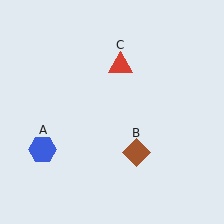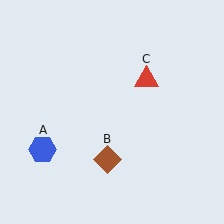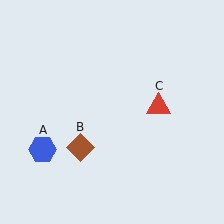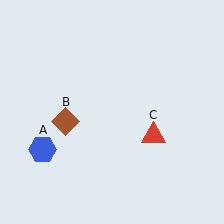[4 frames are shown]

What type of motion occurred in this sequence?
The brown diamond (object B), red triangle (object C) rotated clockwise around the center of the scene.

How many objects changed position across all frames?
2 objects changed position: brown diamond (object B), red triangle (object C).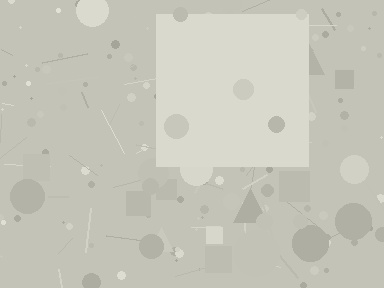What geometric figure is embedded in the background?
A square is embedded in the background.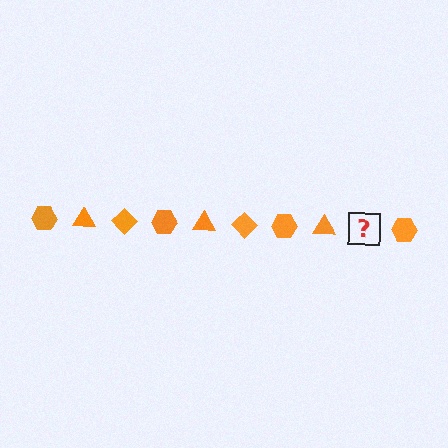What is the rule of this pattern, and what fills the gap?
The rule is that the pattern cycles through hexagon, triangle, diamond shapes in orange. The gap should be filled with an orange diamond.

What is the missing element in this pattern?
The missing element is an orange diamond.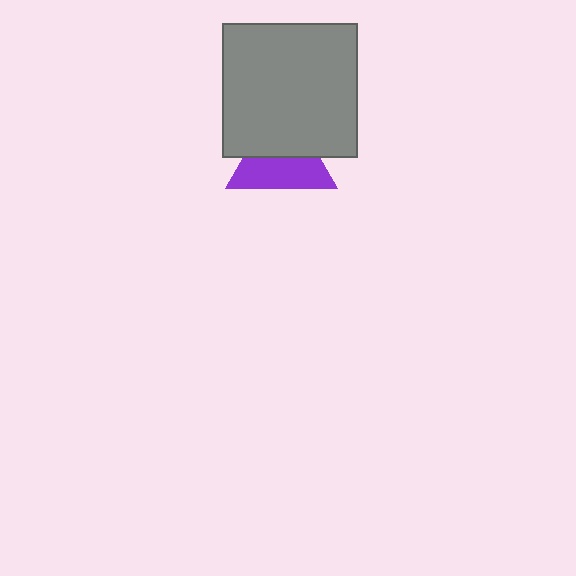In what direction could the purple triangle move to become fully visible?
The purple triangle could move down. That would shift it out from behind the gray square entirely.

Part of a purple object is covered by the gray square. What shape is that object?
It is a triangle.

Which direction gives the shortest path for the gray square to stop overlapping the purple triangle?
Moving up gives the shortest separation.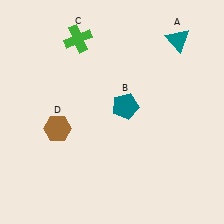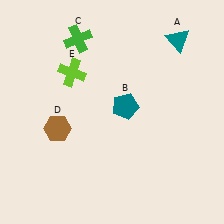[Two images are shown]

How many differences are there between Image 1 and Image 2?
There is 1 difference between the two images.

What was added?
A lime cross (E) was added in Image 2.